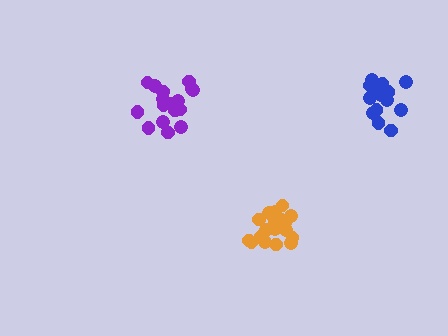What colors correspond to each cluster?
The clusters are colored: orange, blue, purple.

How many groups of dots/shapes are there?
There are 3 groups.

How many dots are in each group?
Group 1: 19 dots, Group 2: 15 dots, Group 3: 18 dots (52 total).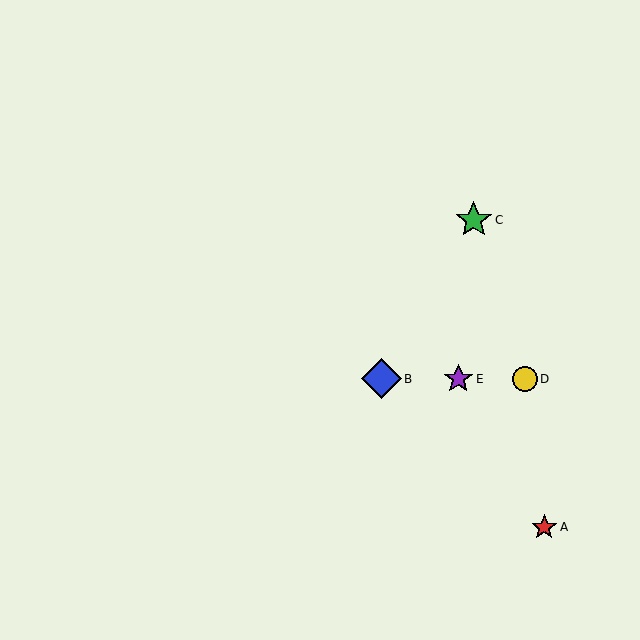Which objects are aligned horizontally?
Objects B, D, E are aligned horizontally.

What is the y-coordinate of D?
Object D is at y≈379.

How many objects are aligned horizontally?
3 objects (B, D, E) are aligned horizontally.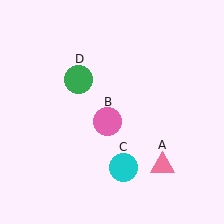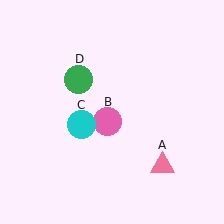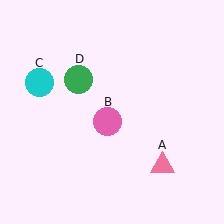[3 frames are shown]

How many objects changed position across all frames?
1 object changed position: cyan circle (object C).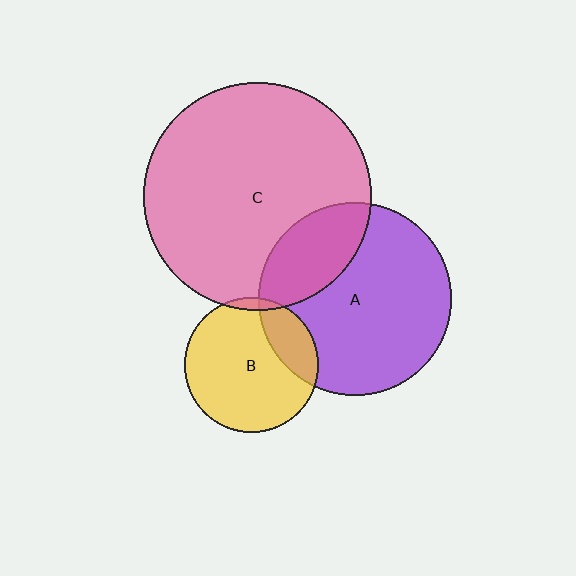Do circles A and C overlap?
Yes.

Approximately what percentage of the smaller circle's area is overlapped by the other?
Approximately 25%.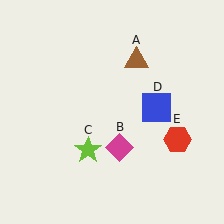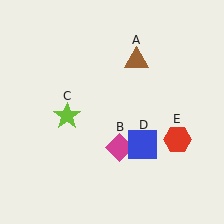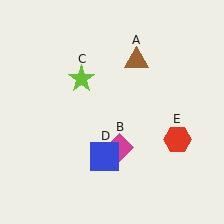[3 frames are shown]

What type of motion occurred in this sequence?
The lime star (object C), blue square (object D) rotated clockwise around the center of the scene.